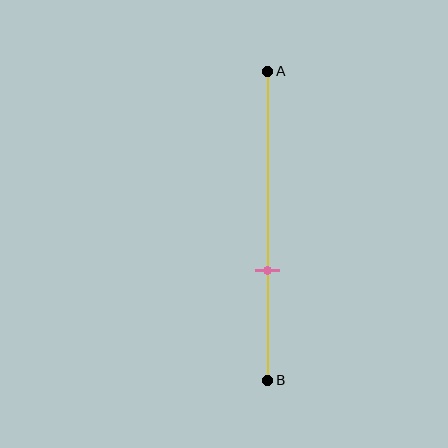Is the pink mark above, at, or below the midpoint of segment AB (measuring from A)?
The pink mark is below the midpoint of segment AB.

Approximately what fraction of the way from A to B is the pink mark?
The pink mark is approximately 65% of the way from A to B.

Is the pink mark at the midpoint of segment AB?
No, the mark is at about 65% from A, not at the 50% midpoint.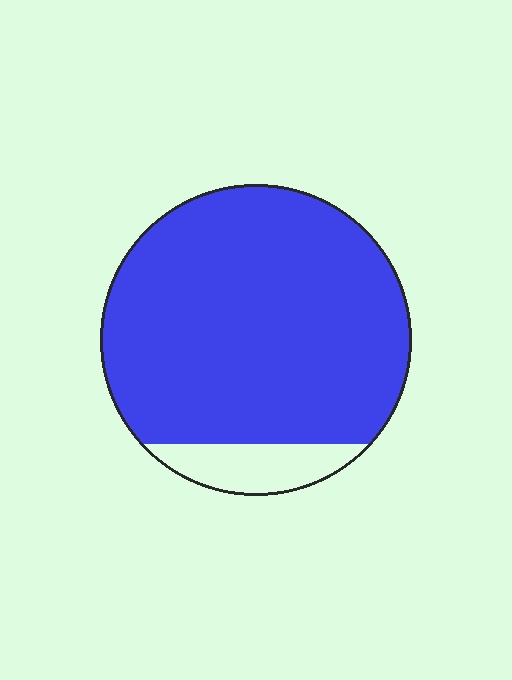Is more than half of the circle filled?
Yes.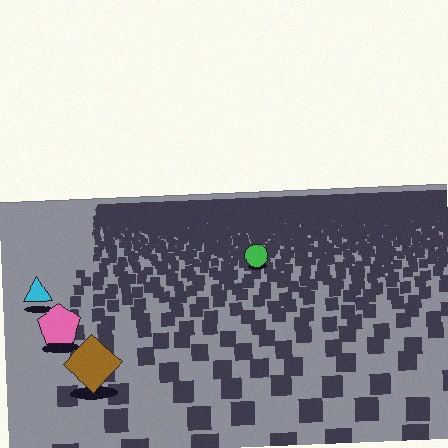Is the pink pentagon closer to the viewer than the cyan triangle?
Yes. The pink pentagon is closer — you can tell from the texture gradient: the ground texture is coarser near it.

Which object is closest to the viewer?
The brown diamond is closest. The texture marks near it are larger and more spread out.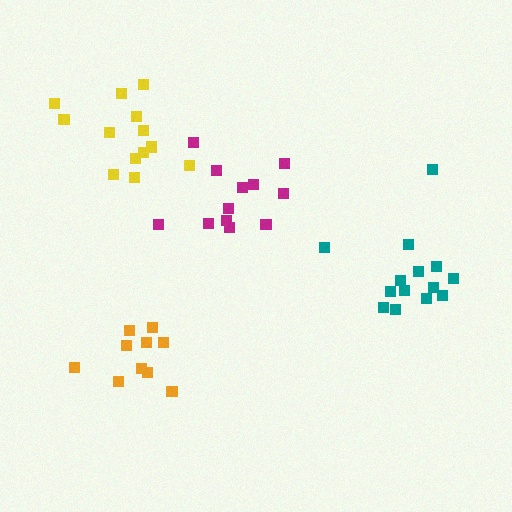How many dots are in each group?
Group 1: 14 dots, Group 2: 12 dots, Group 3: 10 dots, Group 4: 13 dots (49 total).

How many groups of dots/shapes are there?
There are 4 groups.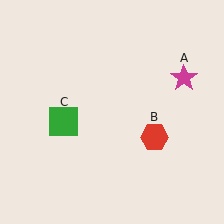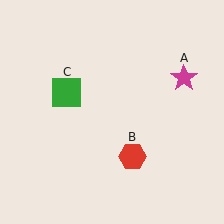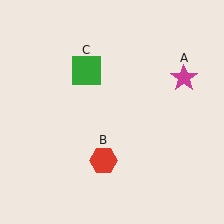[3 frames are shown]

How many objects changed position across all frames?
2 objects changed position: red hexagon (object B), green square (object C).